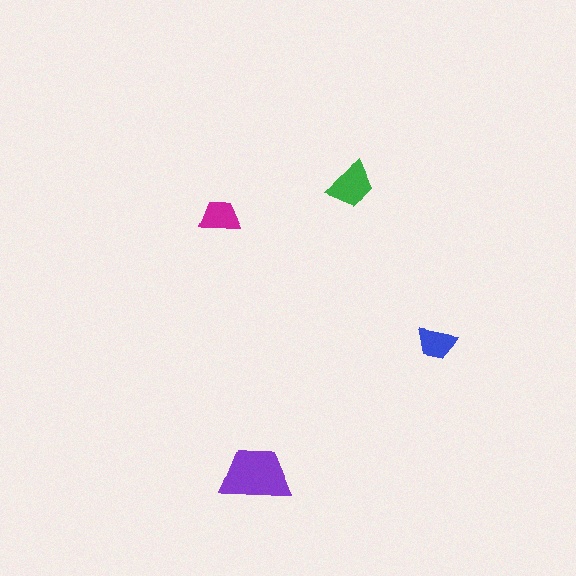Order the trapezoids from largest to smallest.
the purple one, the green one, the magenta one, the blue one.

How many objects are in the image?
There are 4 objects in the image.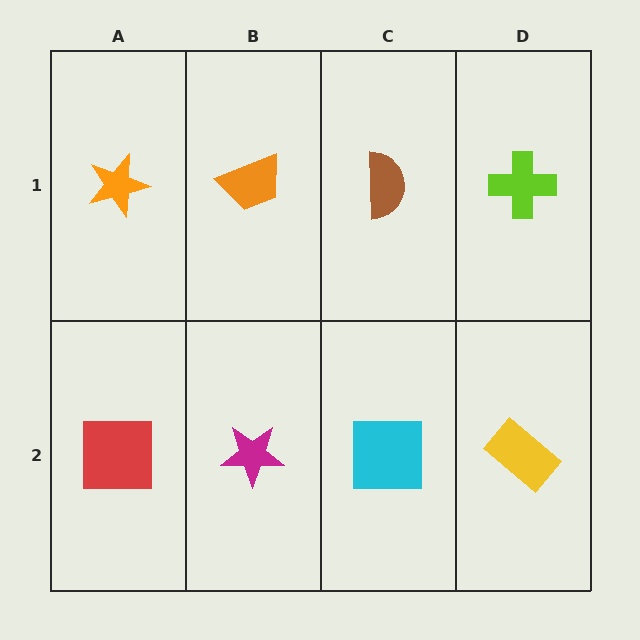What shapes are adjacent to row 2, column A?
An orange star (row 1, column A), a magenta star (row 2, column B).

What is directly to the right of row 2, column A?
A magenta star.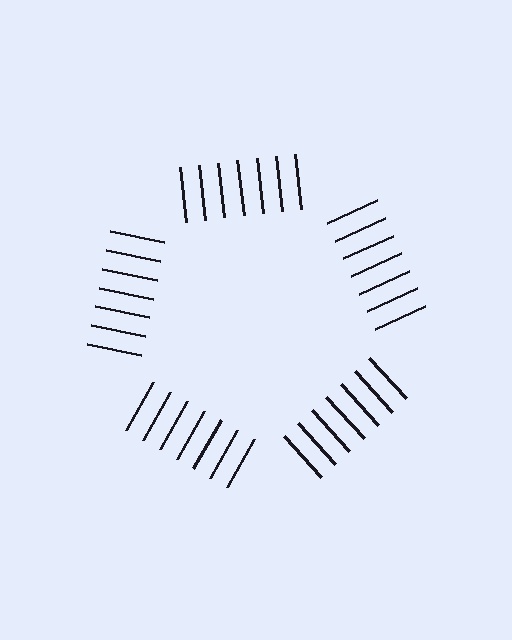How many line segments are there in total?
35 — 7 along each of the 5 edges.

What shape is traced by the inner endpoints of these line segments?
An illusory pentagon — the line segments terminate on its edges but no continuous stroke is drawn.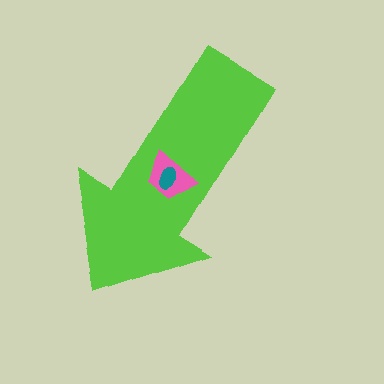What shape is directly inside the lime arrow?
The pink trapezoid.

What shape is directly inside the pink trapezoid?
The teal ellipse.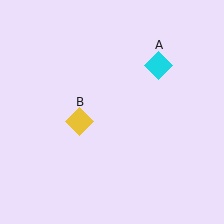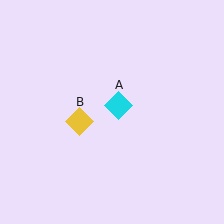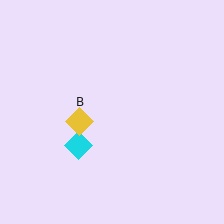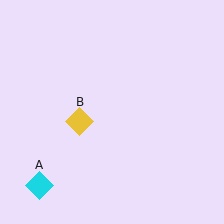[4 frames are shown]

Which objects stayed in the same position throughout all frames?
Yellow diamond (object B) remained stationary.